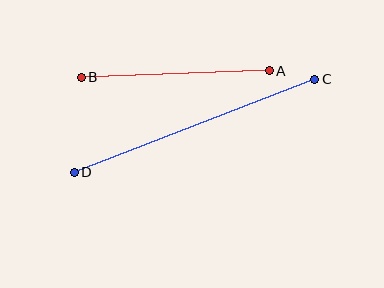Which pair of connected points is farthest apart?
Points C and D are farthest apart.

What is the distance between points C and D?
The distance is approximately 258 pixels.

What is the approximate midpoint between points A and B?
The midpoint is at approximately (175, 74) pixels.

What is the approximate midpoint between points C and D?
The midpoint is at approximately (194, 126) pixels.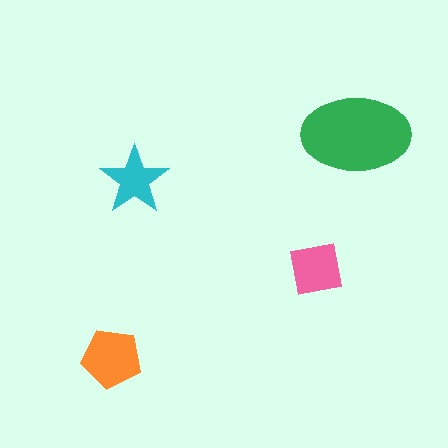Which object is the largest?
The green ellipse.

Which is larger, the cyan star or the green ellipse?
The green ellipse.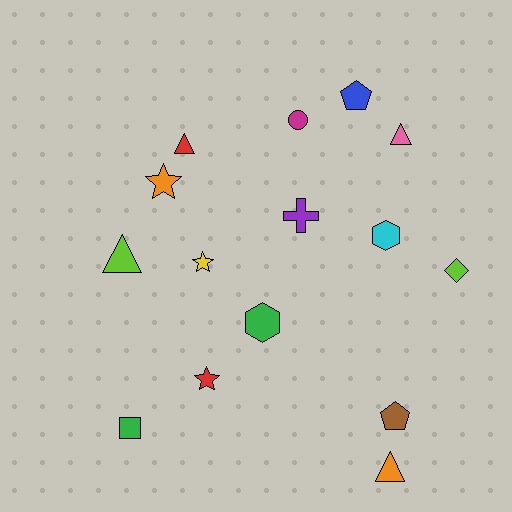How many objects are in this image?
There are 15 objects.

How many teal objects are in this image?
There are no teal objects.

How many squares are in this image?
There is 1 square.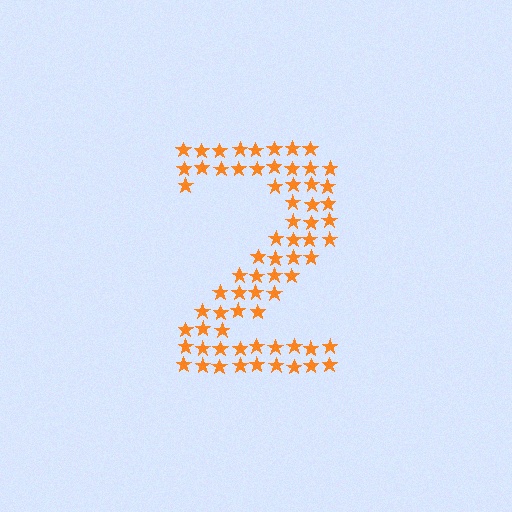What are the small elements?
The small elements are stars.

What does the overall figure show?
The overall figure shows the digit 2.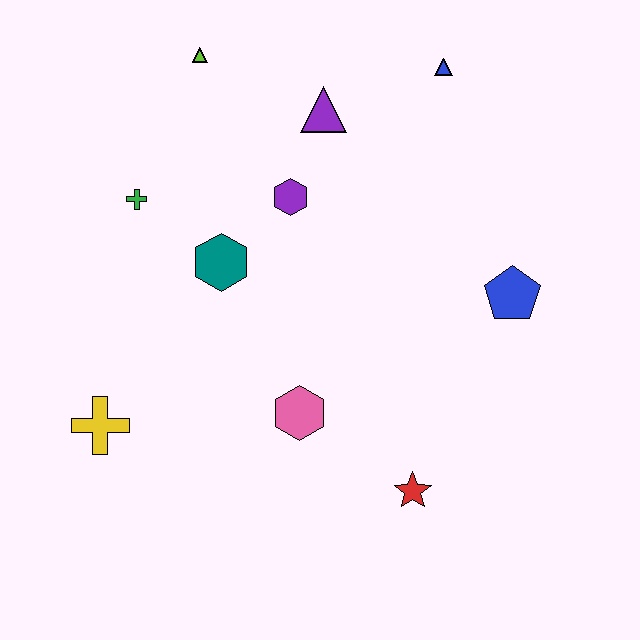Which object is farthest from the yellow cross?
The blue triangle is farthest from the yellow cross.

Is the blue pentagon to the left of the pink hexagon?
No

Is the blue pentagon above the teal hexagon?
No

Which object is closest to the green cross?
The teal hexagon is closest to the green cross.